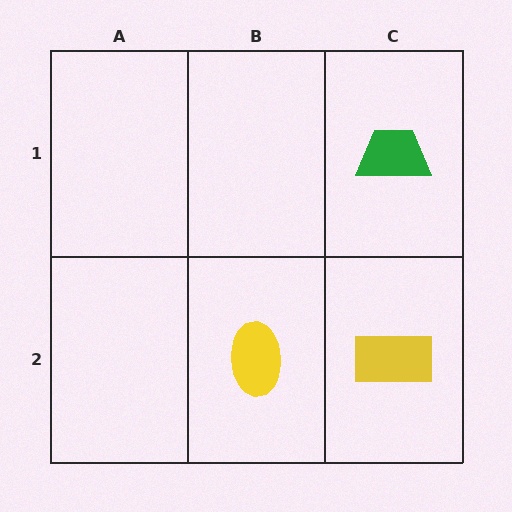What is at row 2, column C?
A yellow rectangle.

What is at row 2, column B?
A yellow ellipse.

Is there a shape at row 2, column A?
No, that cell is empty.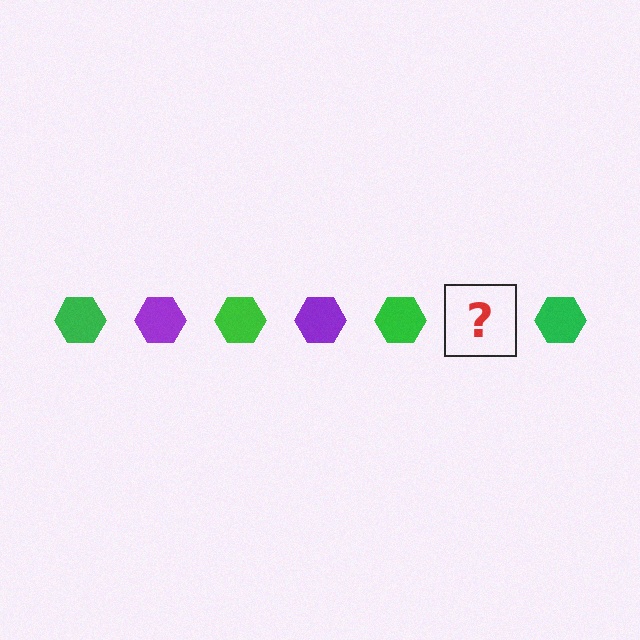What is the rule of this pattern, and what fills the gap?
The rule is that the pattern cycles through green, purple hexagons. The gap should be filled with a purple hexagon.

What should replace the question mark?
The question mark should be replaced with a purple hexagon.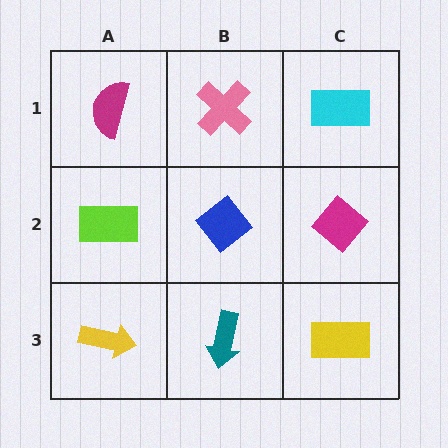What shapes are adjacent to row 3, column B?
A blue diamond (row 2, column B), a yellow arrow (row 3, column A), a yellow rectangle (row 3, column C).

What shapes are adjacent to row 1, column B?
A blue diamond (row 2, column B), a magenta semicircle (row 1, column A), a cyan rectangle (row 1, column C).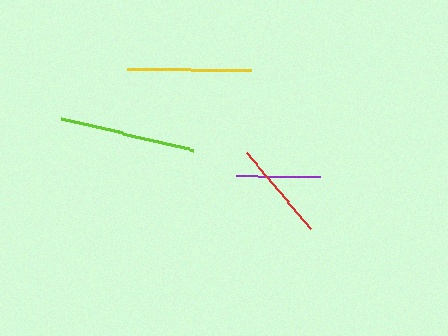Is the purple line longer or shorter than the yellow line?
The yellow line is longer than the purple line.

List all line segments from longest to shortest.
From longest to shortest: lime, yellow, red, purple.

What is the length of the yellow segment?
The yellow segment is approximately 124 pixels long.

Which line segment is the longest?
The lime line is the longest at approximately 136 pixels.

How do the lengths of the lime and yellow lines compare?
The lime and yellow lines are approximately the same length.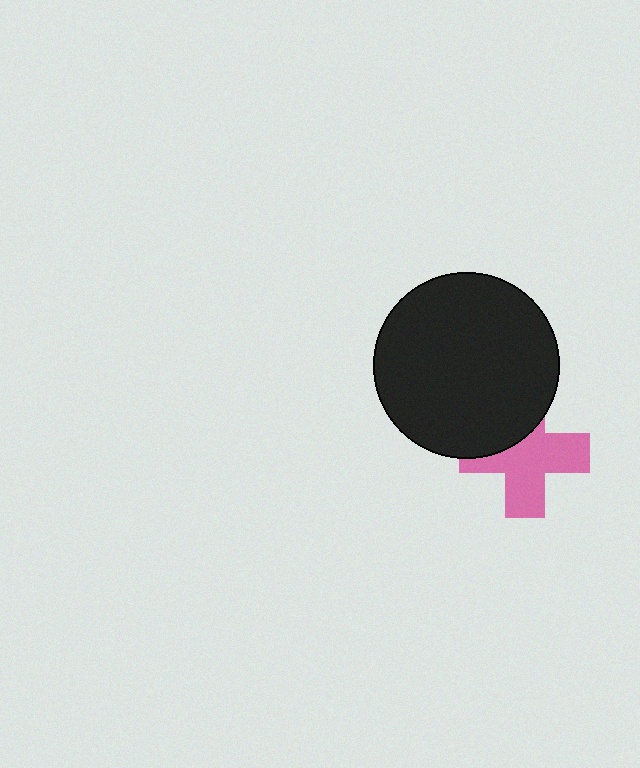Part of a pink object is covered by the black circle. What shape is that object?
It is a cross.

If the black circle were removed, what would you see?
You would see the complete pink cross.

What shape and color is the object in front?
The object in front is a black circle.